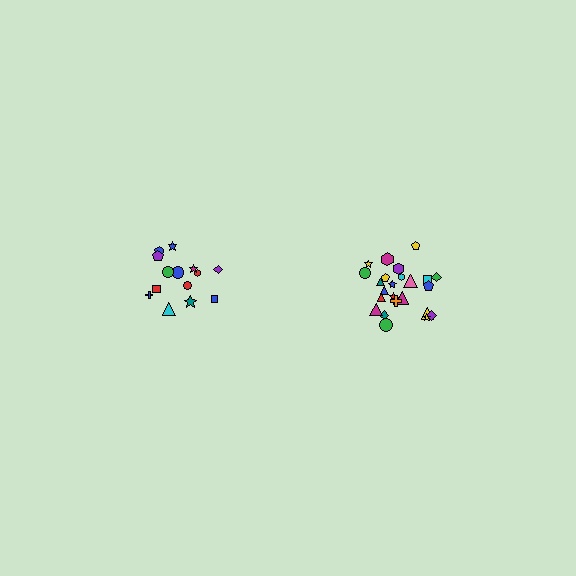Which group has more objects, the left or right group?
The right group.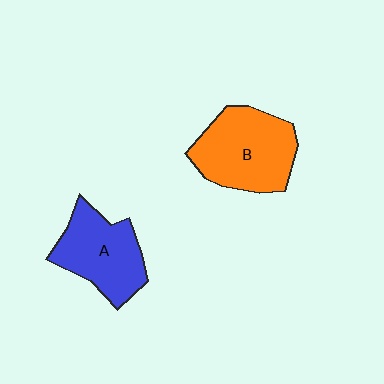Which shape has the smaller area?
Shape A (blue).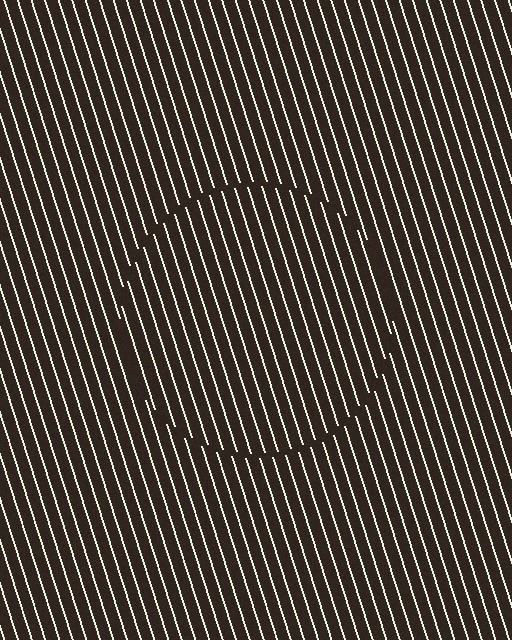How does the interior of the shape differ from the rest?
The interior of the shape contains the same grating, shifted by half a period — the contour is defined by the phase discontinuity where line-ends from the inner and outer gratings abut.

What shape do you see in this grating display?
An illusory circle. The interior of the shape contains the same grating, shifted by half a period — the contour is defined by the phase discontinuity where line-ends from the inner and outer gratings abut.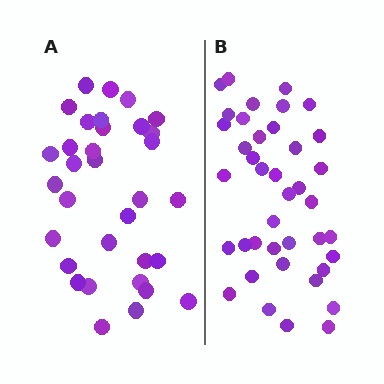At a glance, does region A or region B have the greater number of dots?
Region B (the right region) has more dots.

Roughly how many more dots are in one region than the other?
Region B has roughly 8 or so more dots than region A.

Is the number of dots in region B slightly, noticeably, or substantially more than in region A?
Region B has only slightly more — the two regions are fairly close. The ratio is roughly 1.2 to 1.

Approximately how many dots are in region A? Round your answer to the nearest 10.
About 30 dots. (The exact count is 33, which rounds to 30.)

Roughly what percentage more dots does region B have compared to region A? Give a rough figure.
About 20% more.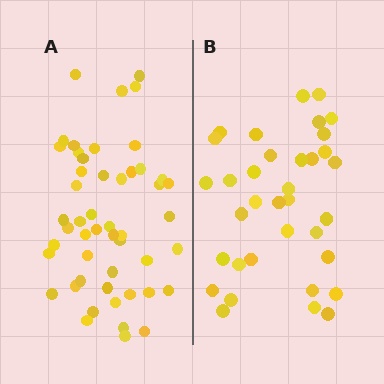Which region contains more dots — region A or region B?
Region A (the left region) has more dots.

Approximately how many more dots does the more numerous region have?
Region A has approximately 15 more dots than region B.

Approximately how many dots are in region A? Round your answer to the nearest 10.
About 50 dots.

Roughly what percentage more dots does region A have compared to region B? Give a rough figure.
About 45% more.